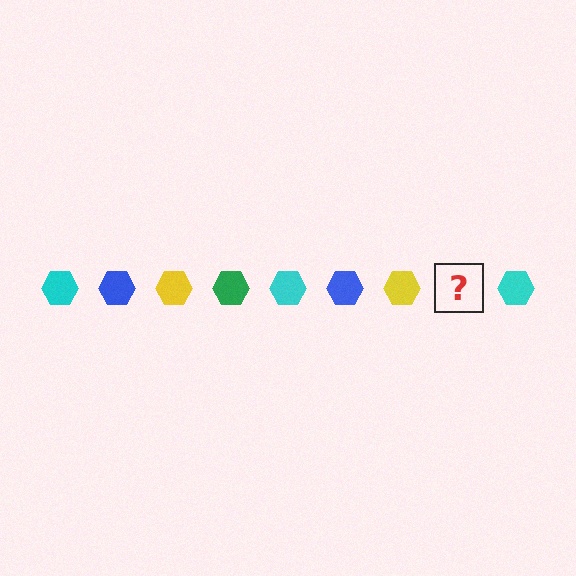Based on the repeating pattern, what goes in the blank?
The blank should be a green hexagon.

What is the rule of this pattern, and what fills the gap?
The rule is that the pattern cycles through cyan, blue, yellow, green hexagons. The gap should be filled with a green hexagon.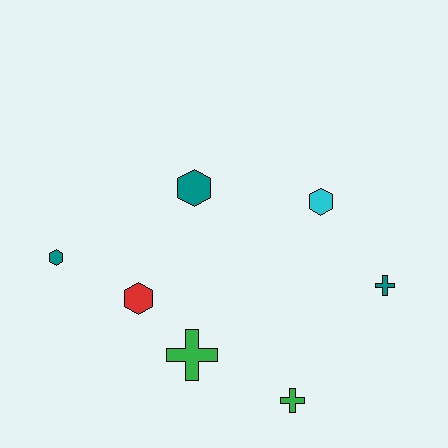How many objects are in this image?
There are 7 objects.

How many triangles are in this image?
There are no triangles.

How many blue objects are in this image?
There are no blue objects.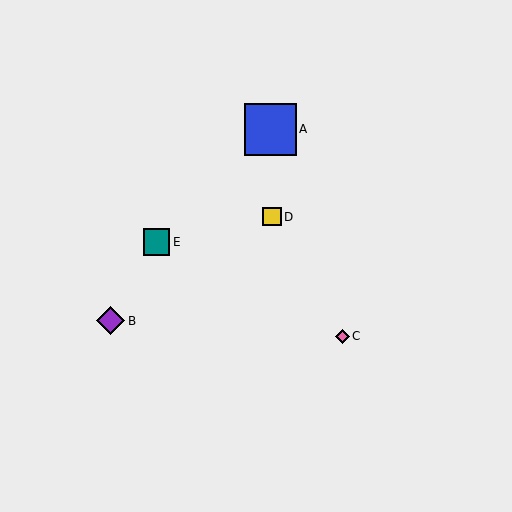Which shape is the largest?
The blue square (labeled A) is the largest.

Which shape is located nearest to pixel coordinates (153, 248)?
The teal square (labeled E) at (156, 242) is nearest to that location.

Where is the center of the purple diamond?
The center of the purple diamond is at (110, 321).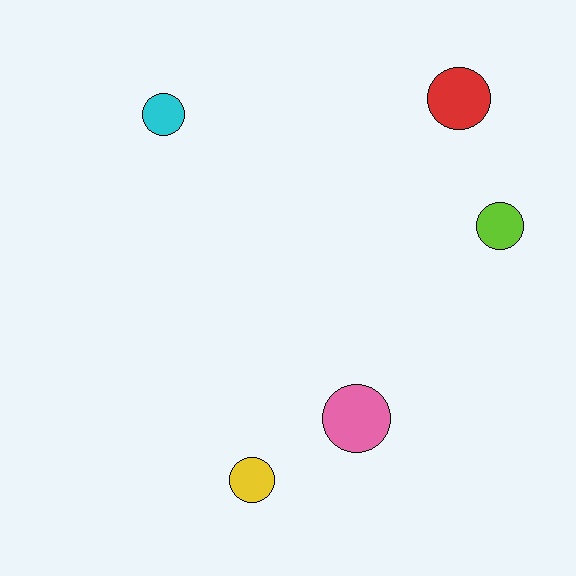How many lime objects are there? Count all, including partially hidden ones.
There is 1 lime object.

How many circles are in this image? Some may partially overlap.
There are 5 circles.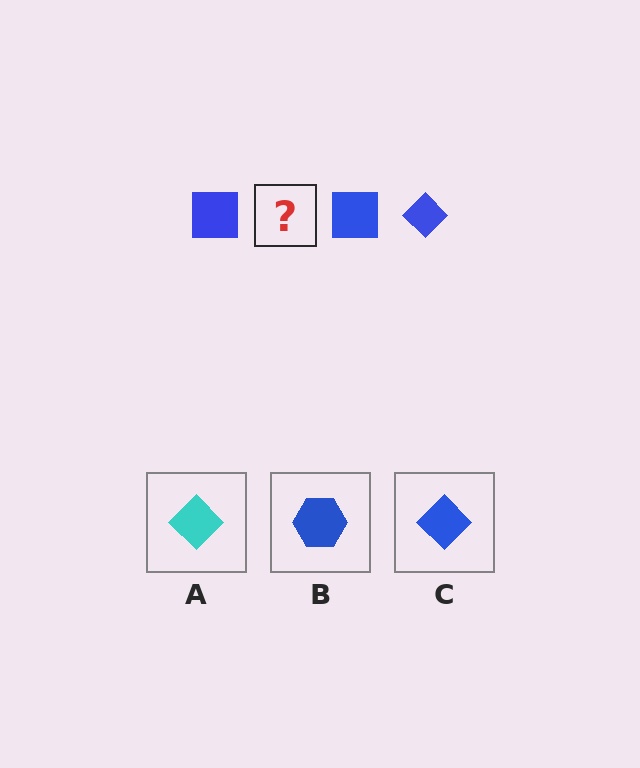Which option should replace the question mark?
Option C.